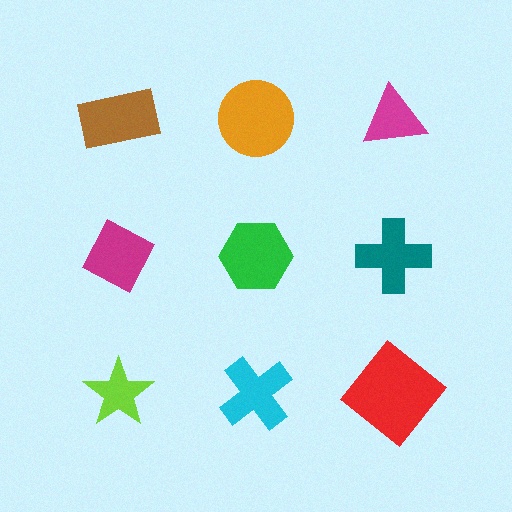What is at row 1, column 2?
An orange circle.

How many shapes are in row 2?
3 shapes.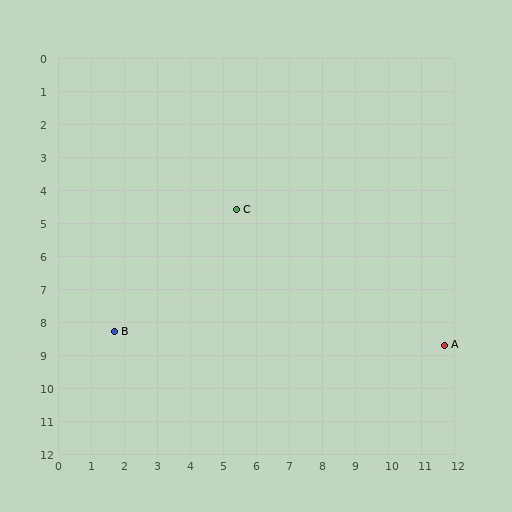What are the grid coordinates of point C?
Point C is at approximately (5.4, 4.6).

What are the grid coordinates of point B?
Point B is at approximately (1.7, 8.3).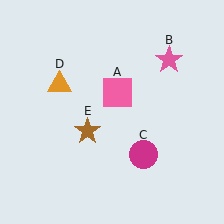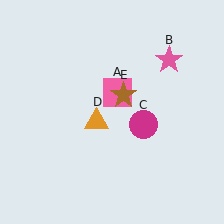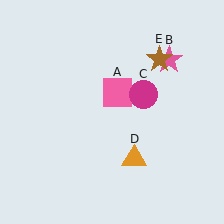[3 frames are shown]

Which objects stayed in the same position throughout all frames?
Pink square (object A) and pink star (object B) remained stationary.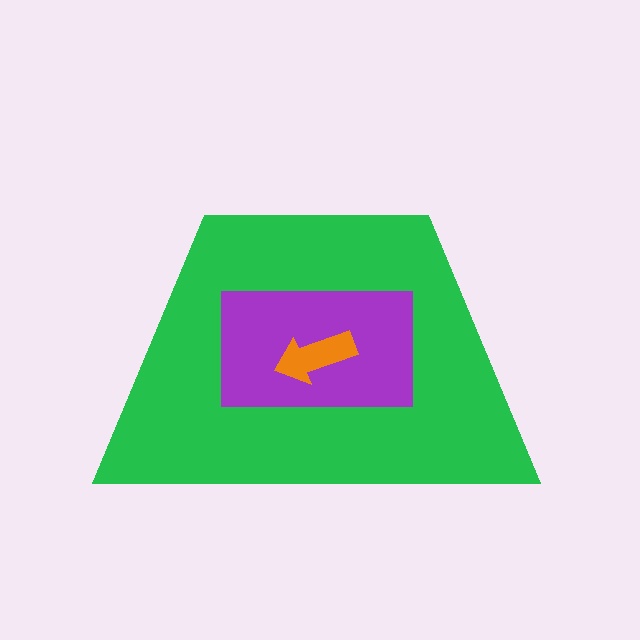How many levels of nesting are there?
3.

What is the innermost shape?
The orange arrow.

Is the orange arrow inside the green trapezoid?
Yes.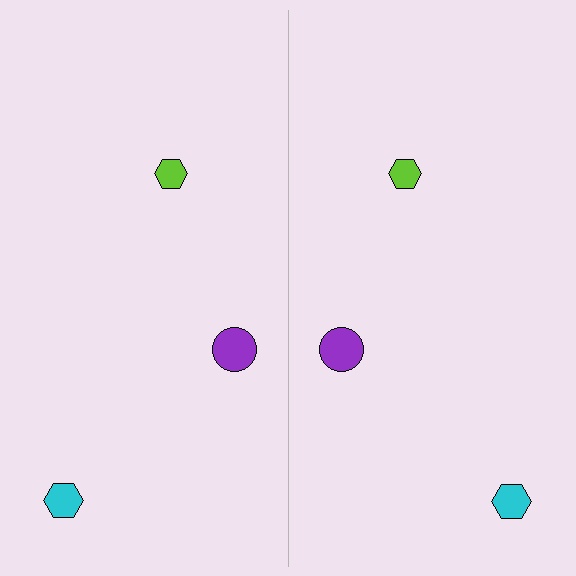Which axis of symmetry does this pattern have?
The pattern has a vertical axis of symmetry running through the center of the image.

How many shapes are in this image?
There are 6 shapes in this image.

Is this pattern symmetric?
Yes, this pattern has bilateral (reflection) symmetry.